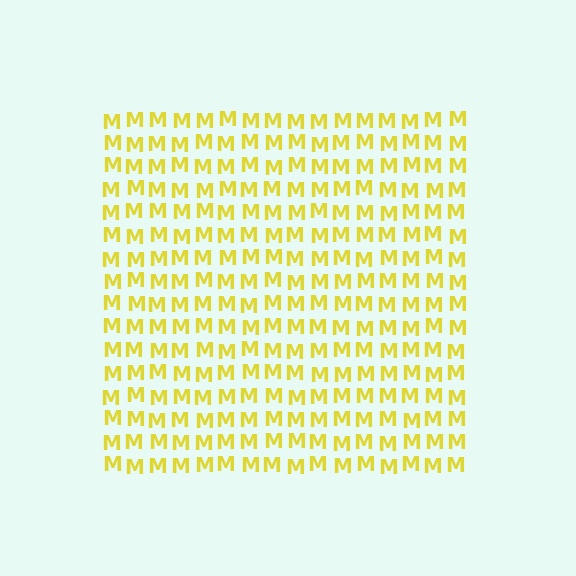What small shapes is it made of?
It is made of small letter M's.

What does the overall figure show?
The overall figure shows a square.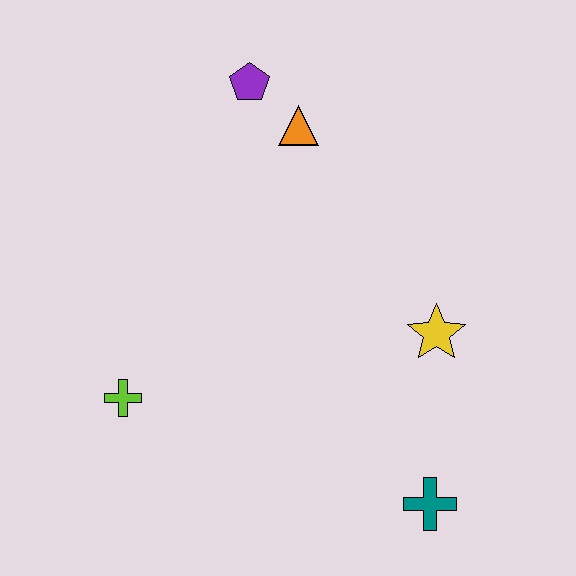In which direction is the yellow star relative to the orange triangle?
The yellow star is below the orange triangle.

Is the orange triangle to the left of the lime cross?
No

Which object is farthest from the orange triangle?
The teal cross is farthest from the orange triangle.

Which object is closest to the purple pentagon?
The orange triangle is closest to the purple pentagon.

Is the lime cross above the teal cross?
Yes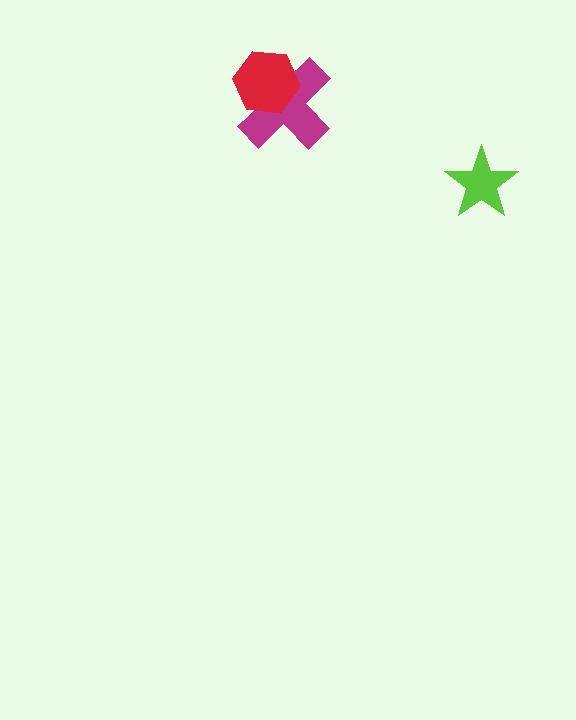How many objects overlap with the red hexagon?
1 object overlaps with the red hexagon.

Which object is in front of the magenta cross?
The red hexagon is in front of the magenta cross.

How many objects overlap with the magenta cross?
1 object overlaps with the magenta cross.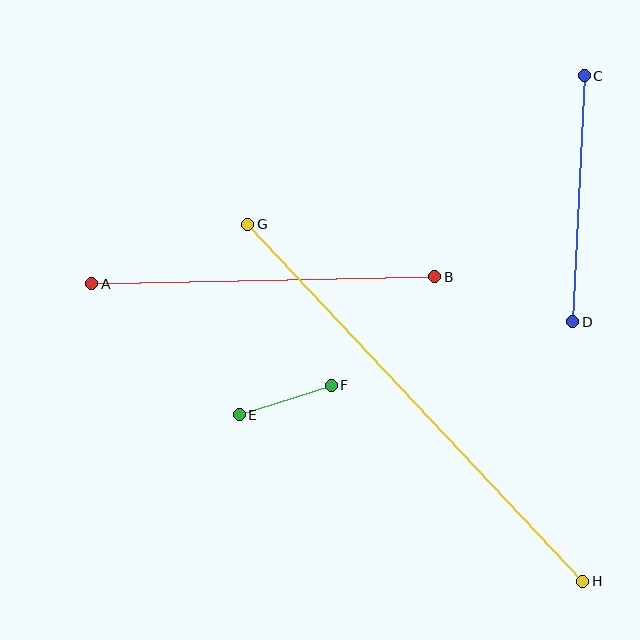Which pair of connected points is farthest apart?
Points G and H are farthest apart.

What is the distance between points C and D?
The distance is approximately 246 pixels.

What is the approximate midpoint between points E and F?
The midpoint is at approximately (285, 400) pixels.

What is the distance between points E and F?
The distance is approximately 97 pixels.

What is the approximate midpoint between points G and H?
The midpoint is at approximately (415, 403) pixels.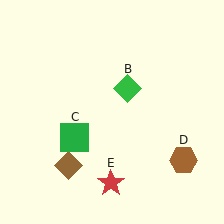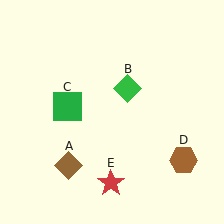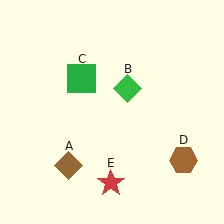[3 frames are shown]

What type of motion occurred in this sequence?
The green square (object C) rotated clockwise around the center of the scene.